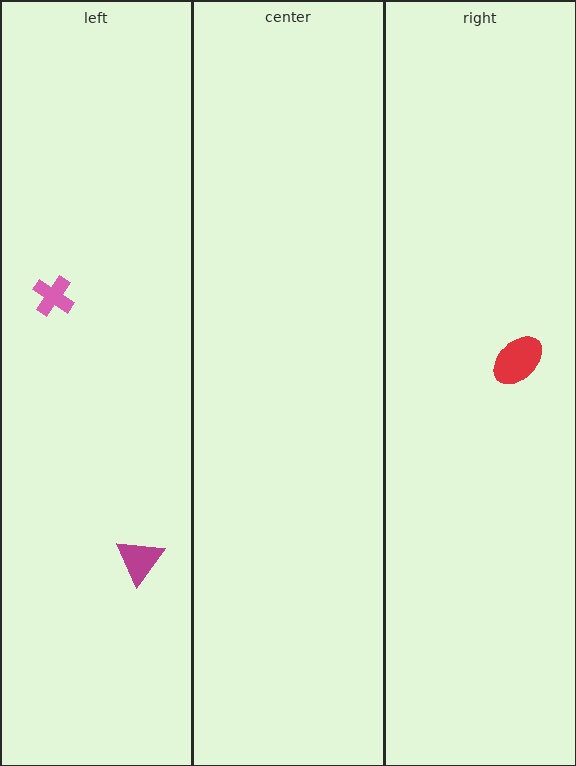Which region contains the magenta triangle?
The left region.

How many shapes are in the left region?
2.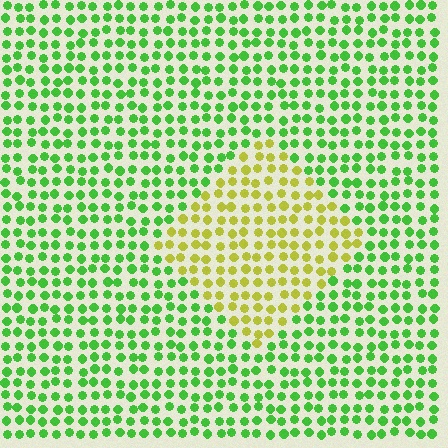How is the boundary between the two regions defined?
The boundary is defined purely by a slight shift in hue (about 51 degrees). Spacing, size, and orientation are identical on both sides.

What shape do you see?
I see a diamond.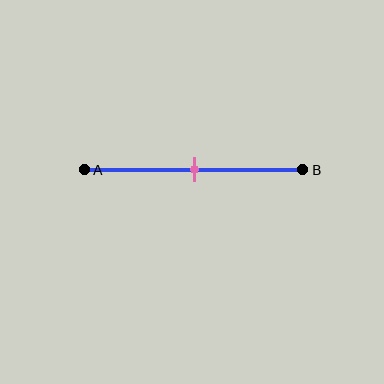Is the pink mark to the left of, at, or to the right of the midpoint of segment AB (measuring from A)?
The pink mark is approximately at the midpoint of segment AB.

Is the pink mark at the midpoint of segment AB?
Yes, the mark is approximately at the midpoint.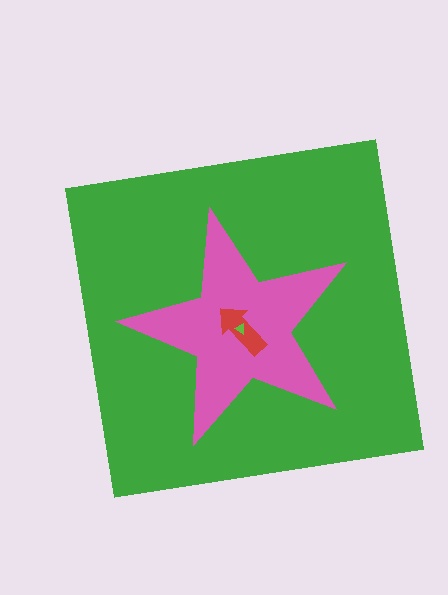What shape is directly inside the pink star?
The red arrow.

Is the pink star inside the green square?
Yes.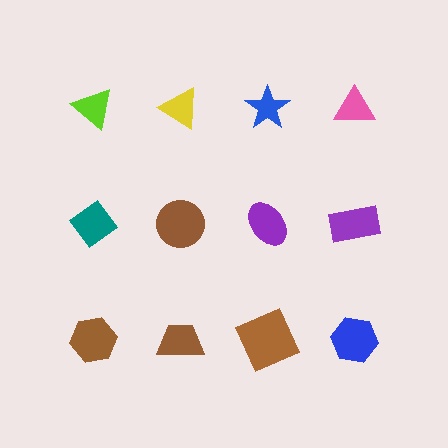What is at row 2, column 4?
A purple rectangle.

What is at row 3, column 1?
A brown hexagon.